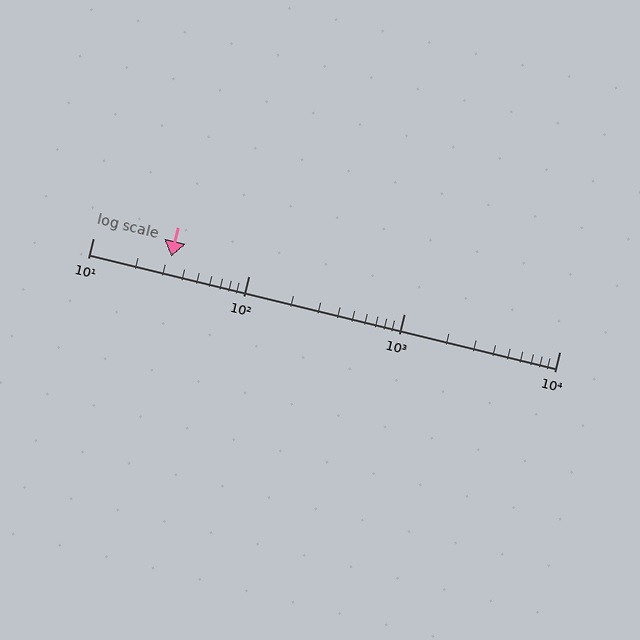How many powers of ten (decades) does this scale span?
The scale spans 3 decades, from 10 to 10000.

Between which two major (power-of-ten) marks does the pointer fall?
The pointer is between 10 and 100.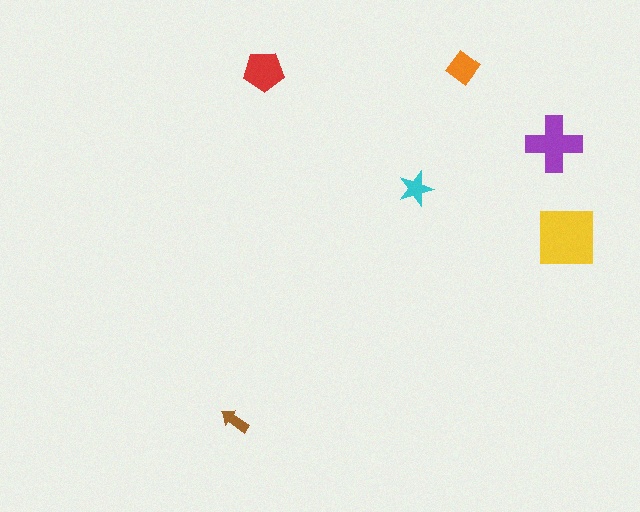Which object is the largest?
The yellow square.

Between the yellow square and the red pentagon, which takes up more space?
The yellow square.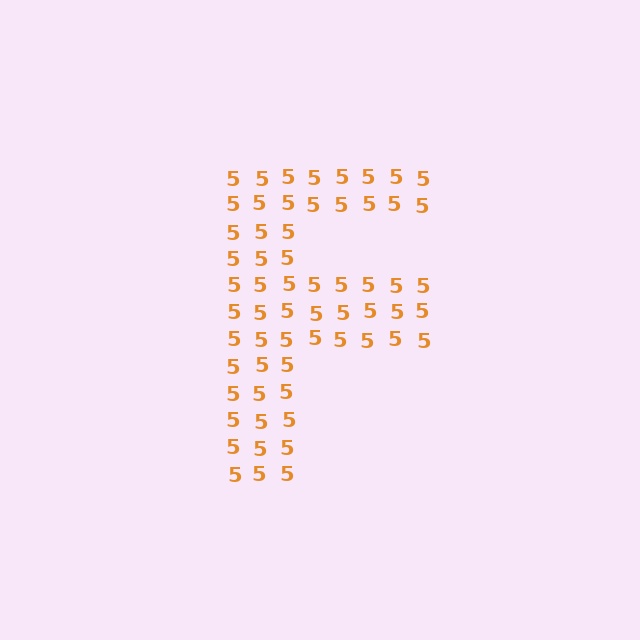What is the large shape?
The large shape is the letter F.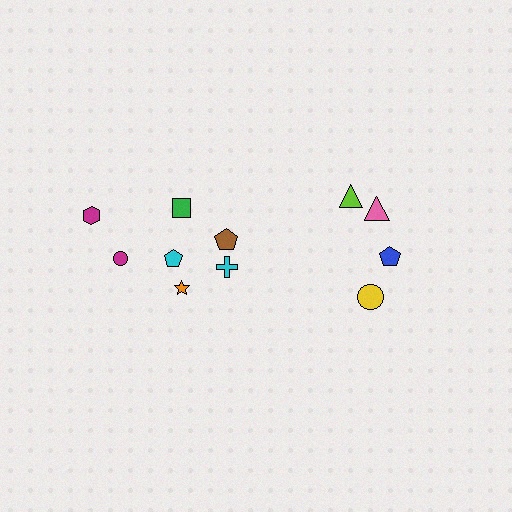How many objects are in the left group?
There are 7 objects.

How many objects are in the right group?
There are 4 objects.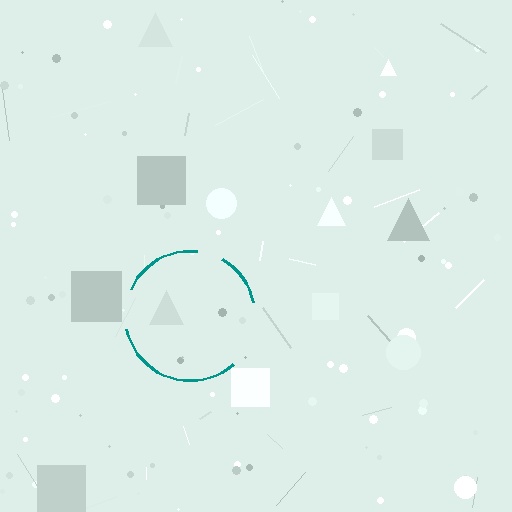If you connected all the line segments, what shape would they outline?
They would outline a circle.